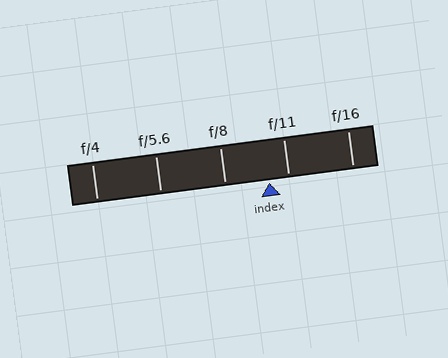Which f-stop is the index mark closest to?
The index mark is closest to f/11.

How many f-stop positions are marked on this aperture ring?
There are 5 f-stop positions marked.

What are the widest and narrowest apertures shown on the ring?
The widest aperture shown is f/4 and the narrowest is f/16.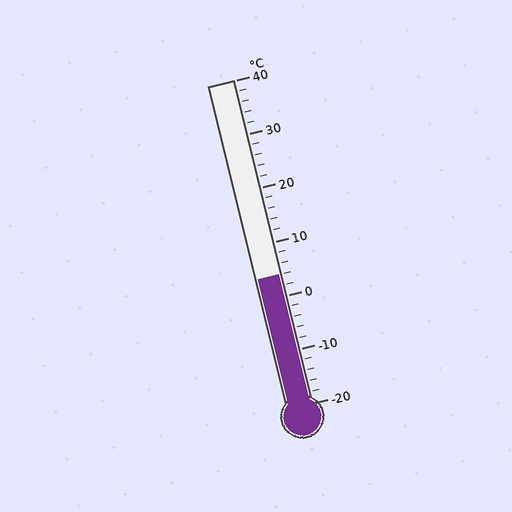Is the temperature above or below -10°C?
The temperature is above -10°C.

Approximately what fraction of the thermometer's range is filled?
The thermometer is filled to approximately 40% of its range.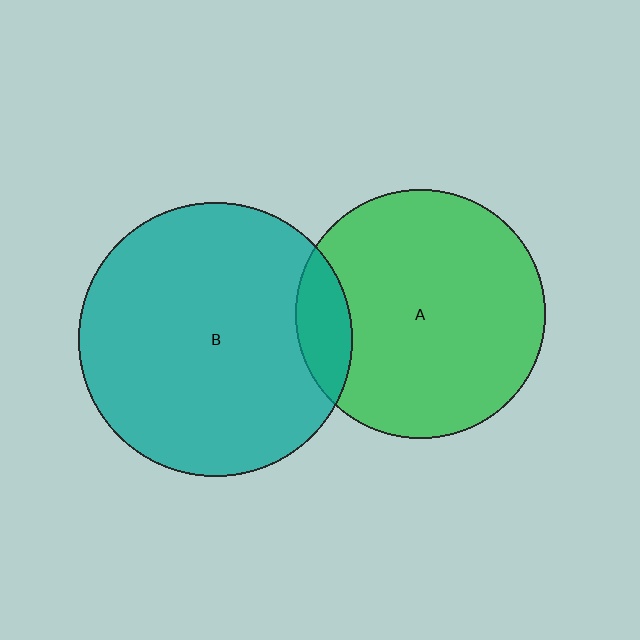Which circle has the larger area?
Circle B (teal).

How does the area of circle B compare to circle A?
Approximately 1.2 times.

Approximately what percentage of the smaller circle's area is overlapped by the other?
Approximately 15%.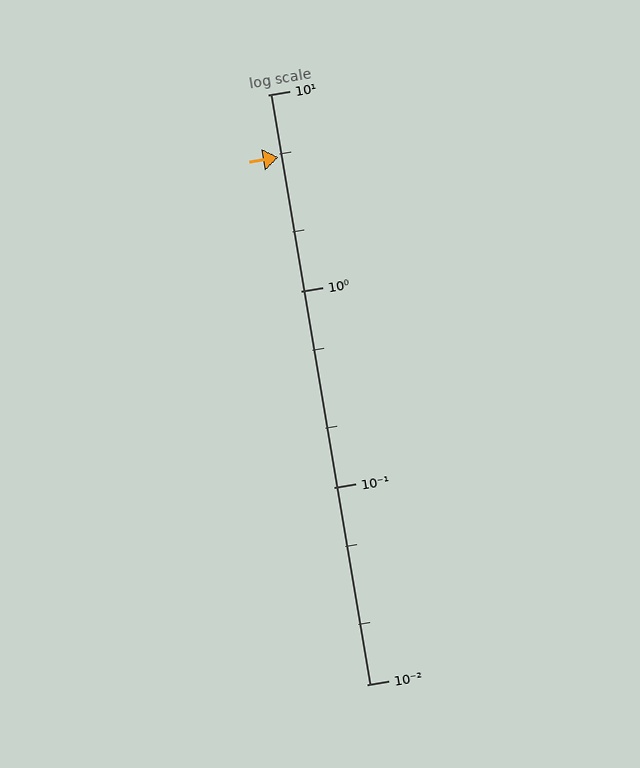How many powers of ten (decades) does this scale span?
The scale spans 3 decades, from 0.01 to 10.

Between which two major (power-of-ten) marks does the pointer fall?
The pointer is between 1 and 10.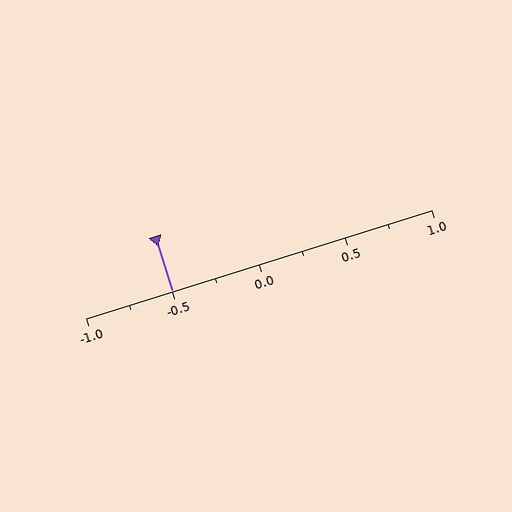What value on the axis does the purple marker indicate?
The marker indicates approximately -0.5.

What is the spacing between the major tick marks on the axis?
The major ticks are spaced 0.5 apart.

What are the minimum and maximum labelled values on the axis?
The axis runs from -1.0 to 1.0.